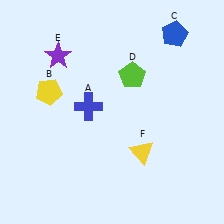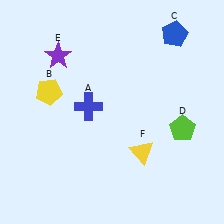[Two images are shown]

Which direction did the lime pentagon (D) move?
The lime pentagon (D) moved down.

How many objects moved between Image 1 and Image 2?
1 object moved between the two images.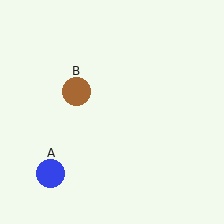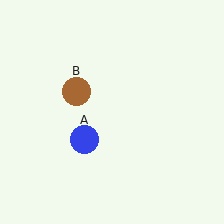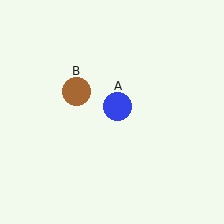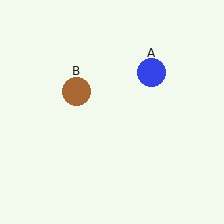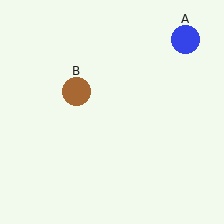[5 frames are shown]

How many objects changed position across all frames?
1 object changed position: blue circle (object A).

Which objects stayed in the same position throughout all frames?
Brown circle (object B) remained stationary.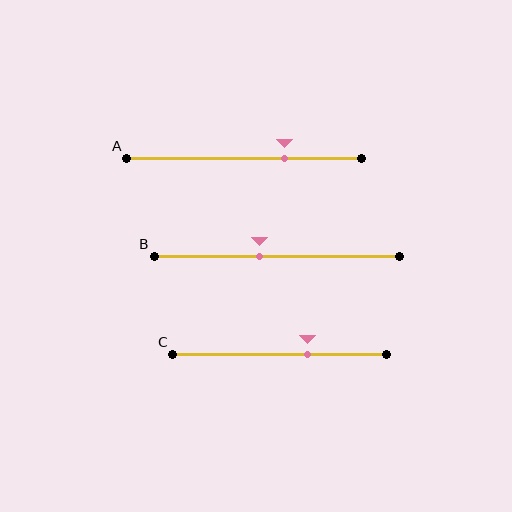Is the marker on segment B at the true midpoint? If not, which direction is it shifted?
No, the marker on segment B is shifted to the left by about 7% of the segment length.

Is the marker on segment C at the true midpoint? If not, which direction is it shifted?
No, the marker on segment C is shifted to the right by about 13% of the segment length.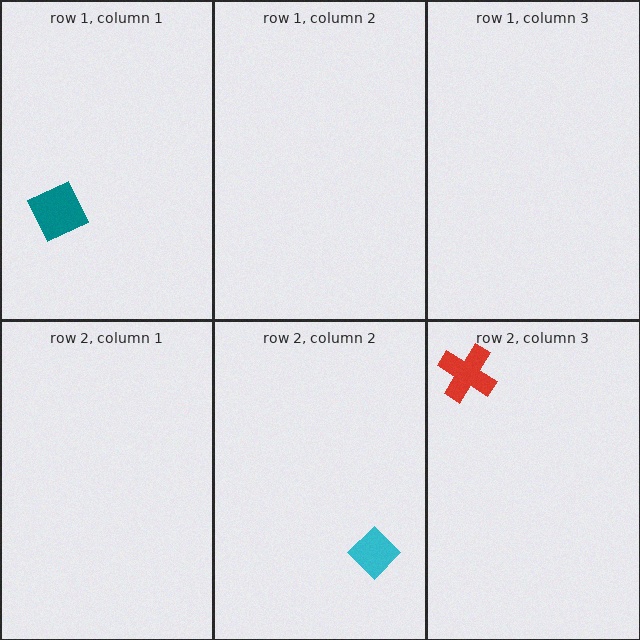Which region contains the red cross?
The row 2, column 3 region.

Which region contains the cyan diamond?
The row 2, column 2 region.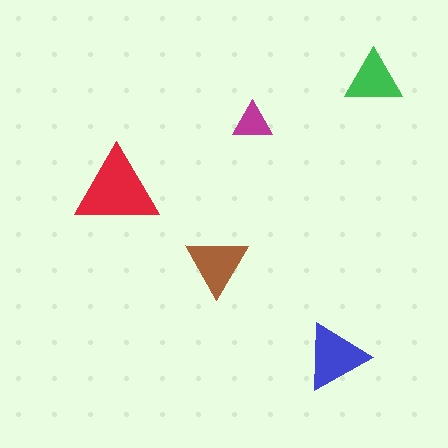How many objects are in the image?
There are 5 objects in the image.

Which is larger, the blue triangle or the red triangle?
The red one.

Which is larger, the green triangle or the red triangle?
The red one.